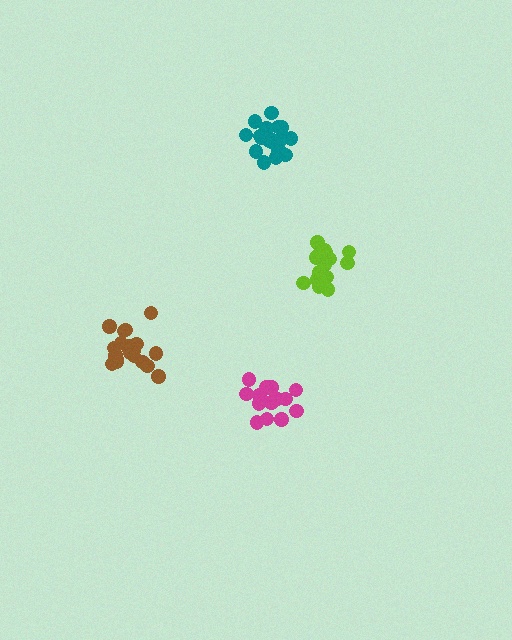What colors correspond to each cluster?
The clusters are colored: lime, teal, magenta, brown.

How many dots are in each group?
Group 1: 15 dots, Group 2: 20 dots, Group 3: 15 dots, Group 4: 20 dots (70 total).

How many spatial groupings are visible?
There are 4 spatial groupings.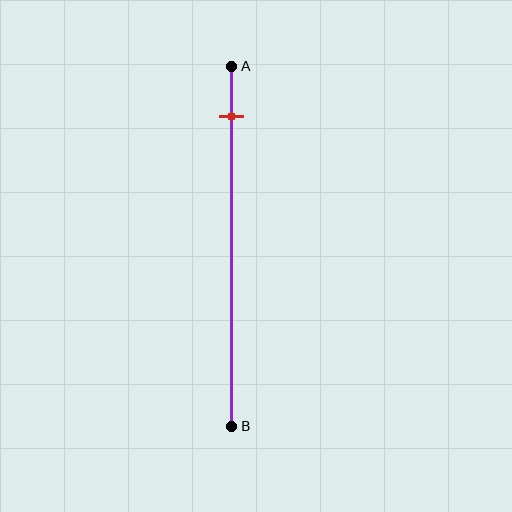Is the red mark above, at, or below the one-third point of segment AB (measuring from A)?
The red mark is above the one-third point of segment AB.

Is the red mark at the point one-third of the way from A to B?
No, the mark is at about 15% from A, not at the 33% one-third point.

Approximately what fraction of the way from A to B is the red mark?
The red mark is approximately 15% of the way from A to B.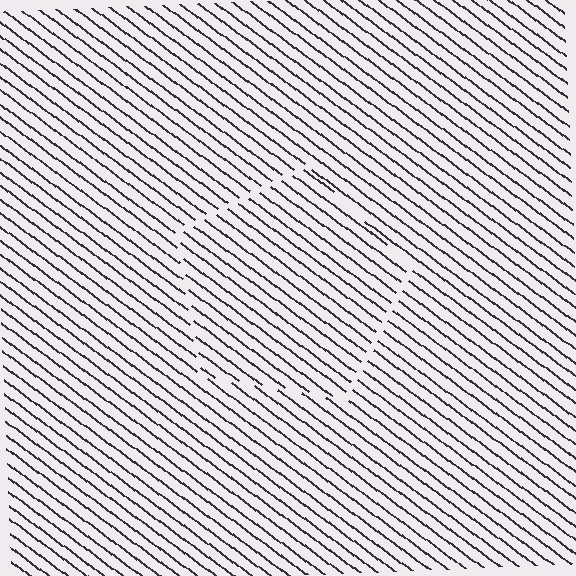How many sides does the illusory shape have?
5 sides — the line-ends trace a pentagon.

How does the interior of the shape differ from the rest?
The interior of the shape contains the same grating, shifted by half a period — the contour is defined by the phase discontinuity where line-ends from the inner and outer gratings abut.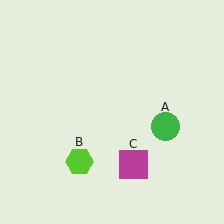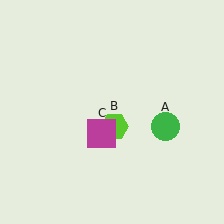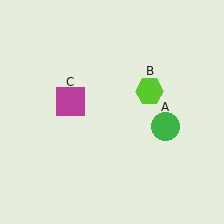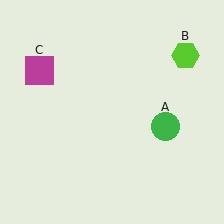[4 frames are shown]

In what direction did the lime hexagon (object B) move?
The lime hexagon (object B) moved up and to the right.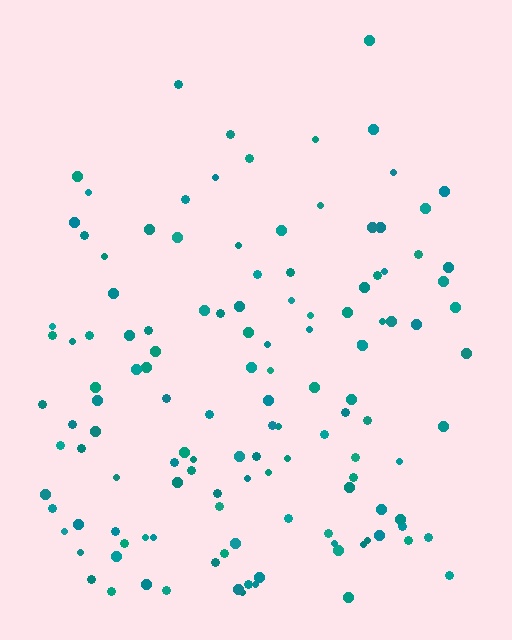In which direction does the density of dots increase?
From top to bottom, with the bottom side densest.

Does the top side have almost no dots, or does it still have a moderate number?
Still a moderate number, just noticeably fewer than the bottom.